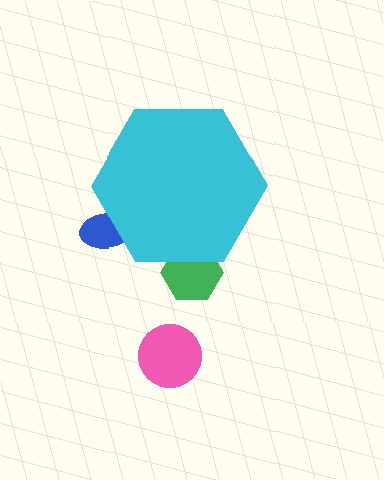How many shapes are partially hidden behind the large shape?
2 shapes are partially hidden.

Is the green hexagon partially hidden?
Yes, the green hexagon is partially hidden behind the cyan hexagon.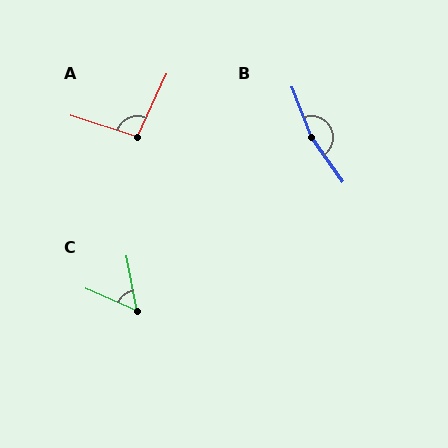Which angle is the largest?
B, at approximately 166 degrees.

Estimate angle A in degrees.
Approximately 97 degrees.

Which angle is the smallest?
C, at approximately 56 degrees.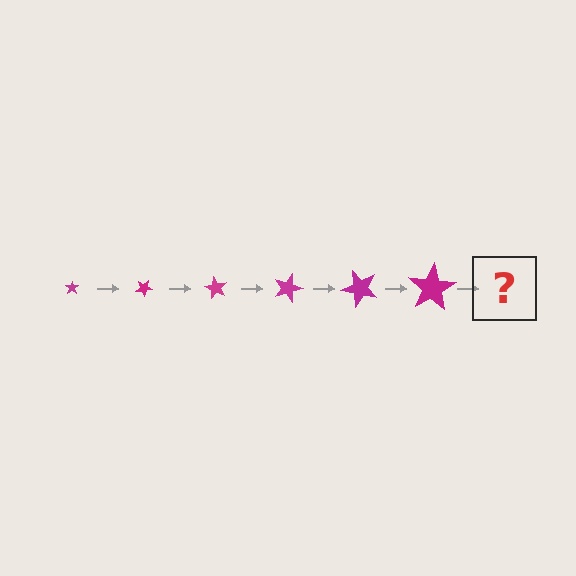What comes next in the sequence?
The next element should be a star, larger than the previous one and rotated 180 degrees from the start.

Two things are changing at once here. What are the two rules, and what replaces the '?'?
The two rules are that the star grows larger each step and it rotates 30 degrees each step. The '?' should be a star, larger than the previous one and rotated 180 degrees from the start.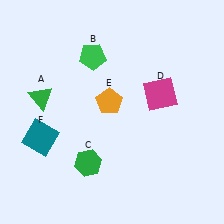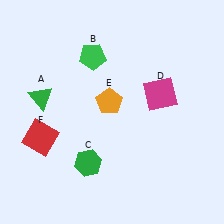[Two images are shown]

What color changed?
The square (F) changed from teal in Image 1 to red in Image 2.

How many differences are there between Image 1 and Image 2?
There is 1 difference between the two images.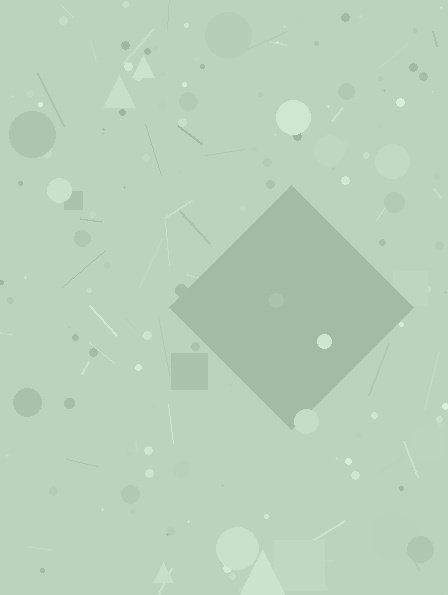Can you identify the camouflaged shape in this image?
The camouflaged shape is a diamond.